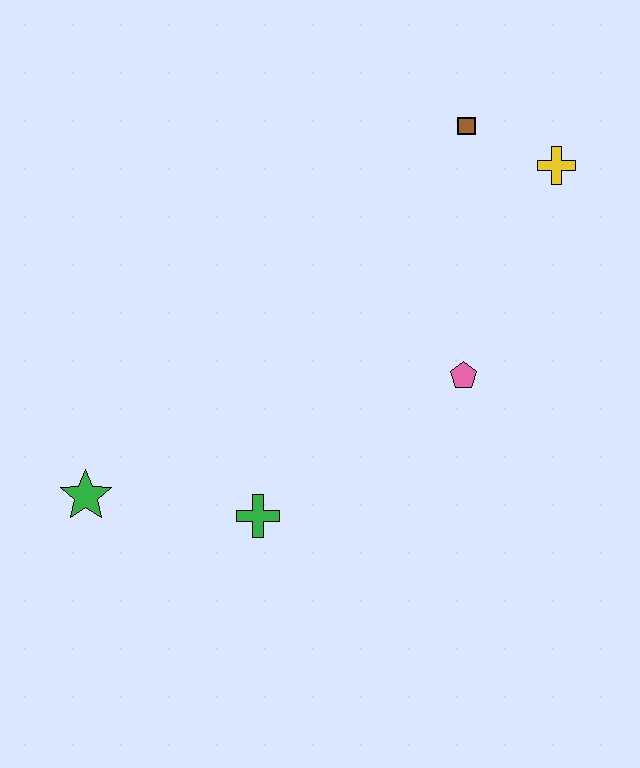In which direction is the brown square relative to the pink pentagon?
The brown square is above the pink pentagon.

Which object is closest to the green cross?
The green star is closest to the green cross.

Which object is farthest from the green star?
The yellow cross is farthest from the green star.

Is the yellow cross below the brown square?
Yes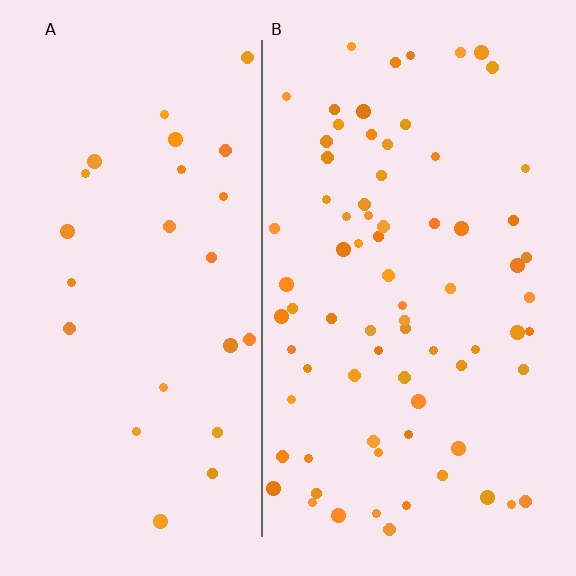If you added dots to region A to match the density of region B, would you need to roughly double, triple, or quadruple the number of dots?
Approximately triple.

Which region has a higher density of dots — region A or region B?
B (the right).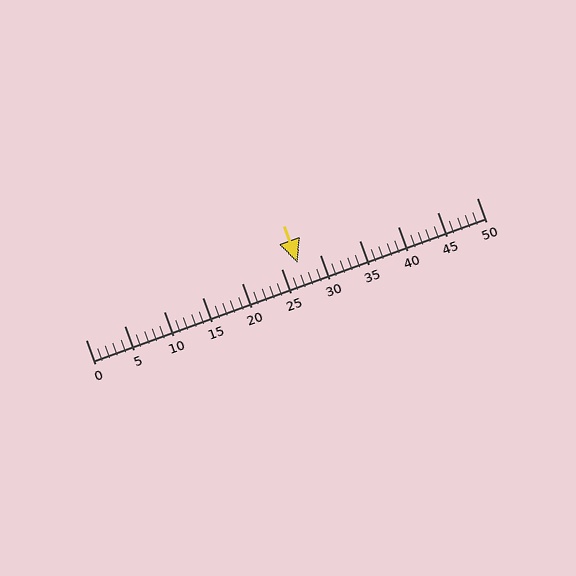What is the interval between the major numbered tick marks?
The major tick marks are spaced 5 units apart.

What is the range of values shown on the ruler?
The ruler shows values from 0 to 50.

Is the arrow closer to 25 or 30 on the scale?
The arrow is closer to 25.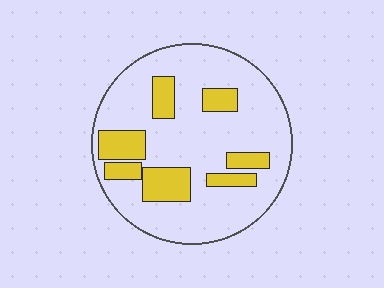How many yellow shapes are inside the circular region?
7.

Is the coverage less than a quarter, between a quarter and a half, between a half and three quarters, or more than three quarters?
Less than a quarter.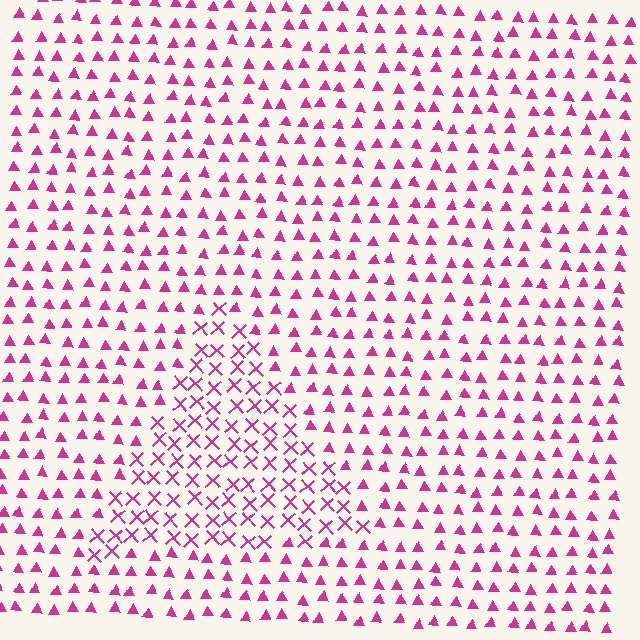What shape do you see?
I see a triangle.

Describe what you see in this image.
The image is filled with small magenta elements arranged in a uniform grid. A triangle-shaped region contains X marks, while the surrounding area contains triangles. The boundary is defined purely by the change in element shape.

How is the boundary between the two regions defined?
The boundary is defined by a change in element shape: X marks inside vs. triangles outside. All elements share the same color and spacing.